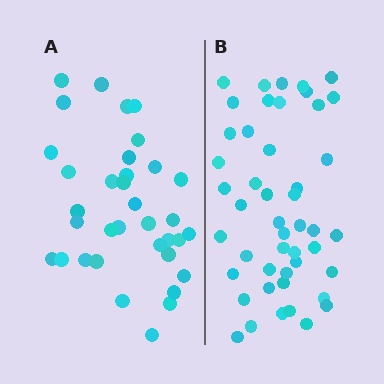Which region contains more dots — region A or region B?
Region B (the right region) has more dots.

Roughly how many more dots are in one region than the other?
Region B has roughly 12 or so more dots than region A.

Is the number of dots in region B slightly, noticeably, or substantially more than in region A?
Region B has noticeably more, but not dramatically so. The ratio is roughly 1.3 to 1.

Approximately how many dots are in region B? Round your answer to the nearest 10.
About 50 dots. (The exact count is 47, which rounds to 50.)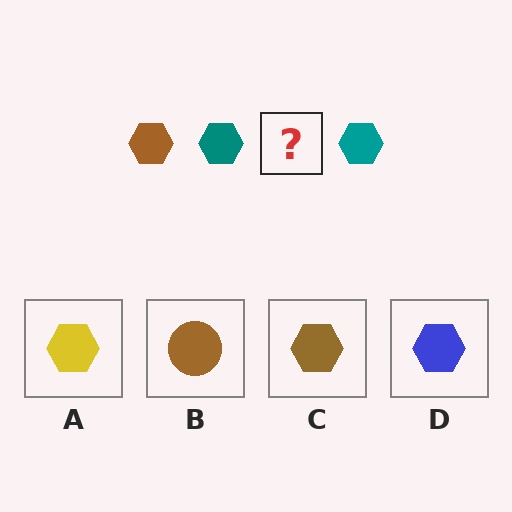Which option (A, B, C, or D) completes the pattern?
C.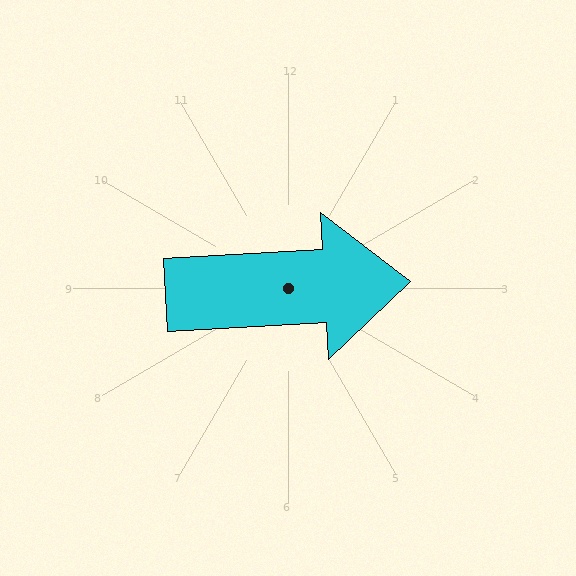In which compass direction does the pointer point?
East.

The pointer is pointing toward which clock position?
Roughly 3 o'clock.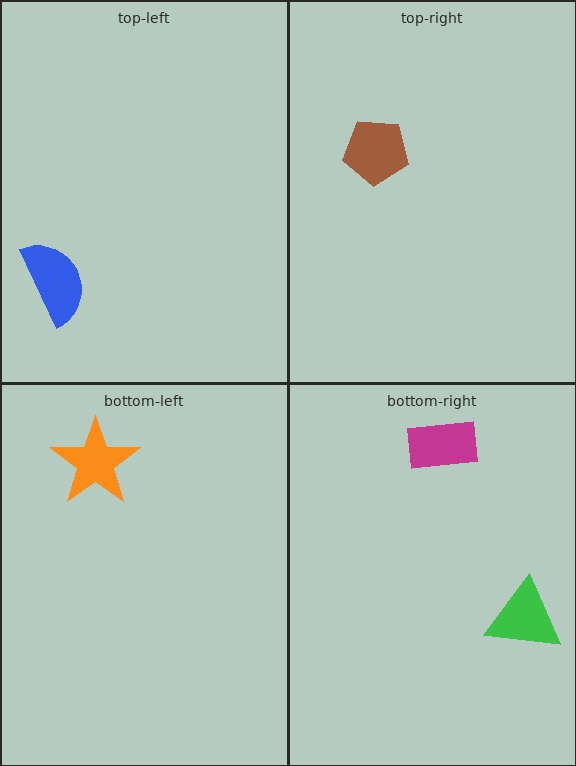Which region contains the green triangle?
The bottom-right region.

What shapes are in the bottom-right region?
The green triangle, the magenta rectangle.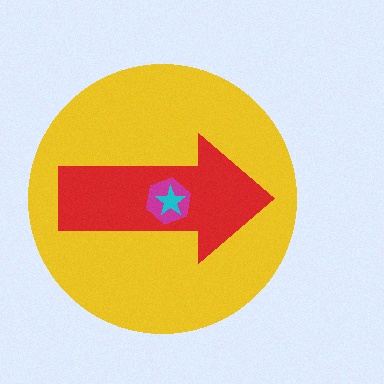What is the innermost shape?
The cyan star.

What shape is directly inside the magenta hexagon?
The cyan star.